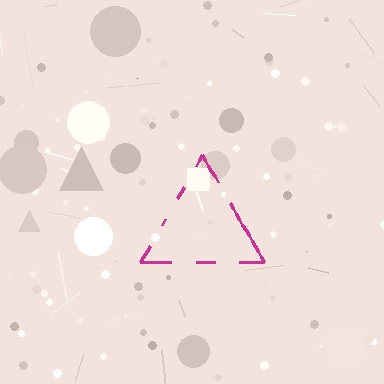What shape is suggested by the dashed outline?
The dashed outline suggests a triangle.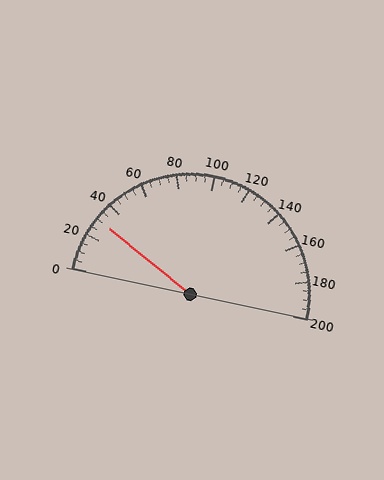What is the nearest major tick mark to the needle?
The nearest major tick mark is 40.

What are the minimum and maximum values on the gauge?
The gauge ranges from 0 to 200.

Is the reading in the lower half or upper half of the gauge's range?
The reading is in the lower half of the range (0 to 200).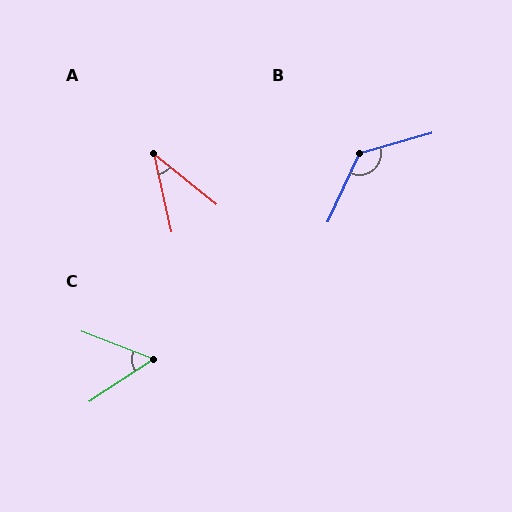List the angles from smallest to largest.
A (39°), C (54°), B (130°).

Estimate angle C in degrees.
Approximately 54 degrees.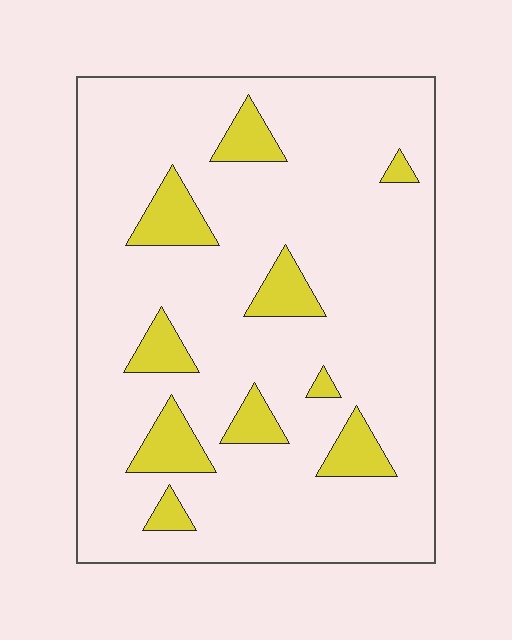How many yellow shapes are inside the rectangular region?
10.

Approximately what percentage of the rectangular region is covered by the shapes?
Approximately 15%.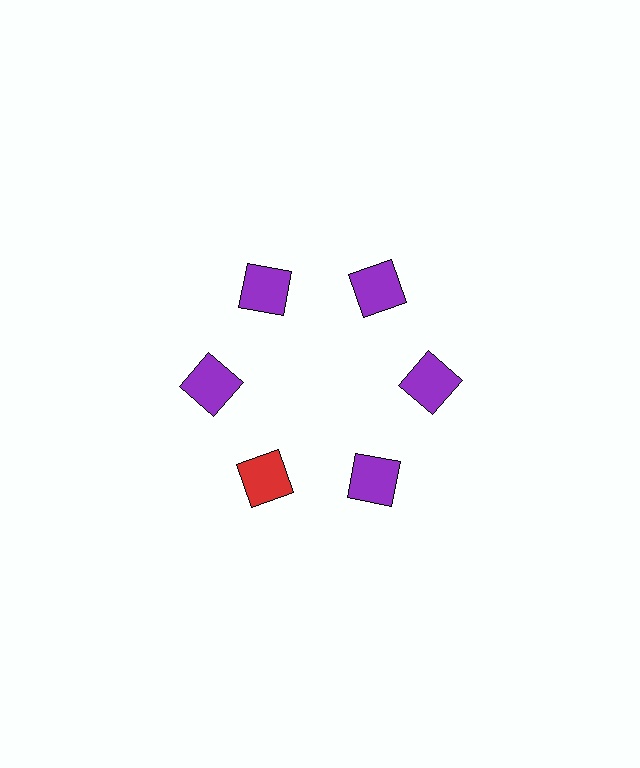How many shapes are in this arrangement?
There are 6 shapes arranged in a ring pattern.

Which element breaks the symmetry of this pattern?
The red square at roughly the 7 o'clock position breaks the symmetry. All other shapes are purple squares.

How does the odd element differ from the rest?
It has a different color: red instead of purple.